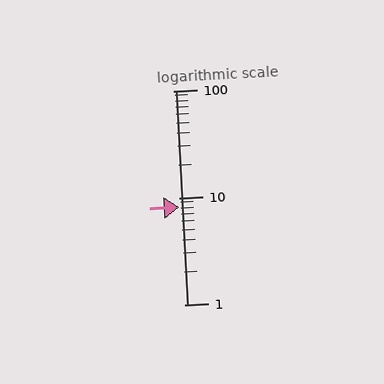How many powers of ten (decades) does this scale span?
The scale spans 2 decades, from 1 to 100.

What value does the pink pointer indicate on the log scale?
The pointer indicates approximately 8.1.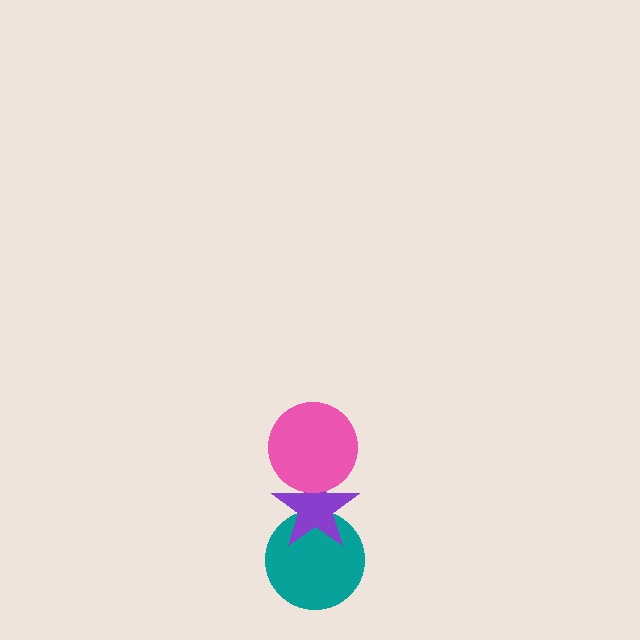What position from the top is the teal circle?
The teal circle is 3rd from the top.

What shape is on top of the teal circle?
The purple star is on top of the teal circle.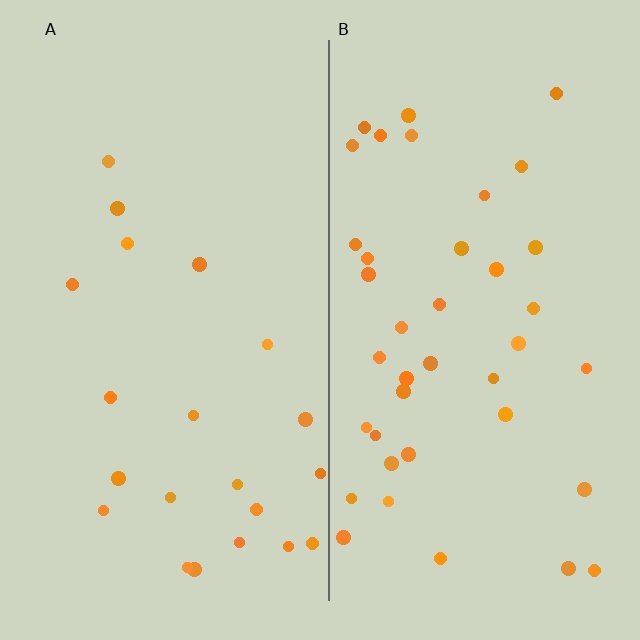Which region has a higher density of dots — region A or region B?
B (the right).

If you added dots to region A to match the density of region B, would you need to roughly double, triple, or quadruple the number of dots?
Approximately double.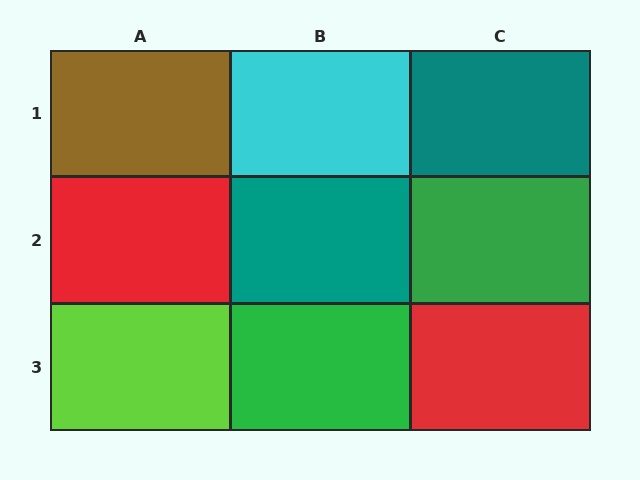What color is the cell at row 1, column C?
Teal.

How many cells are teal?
2 cells are teal.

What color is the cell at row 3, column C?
Red.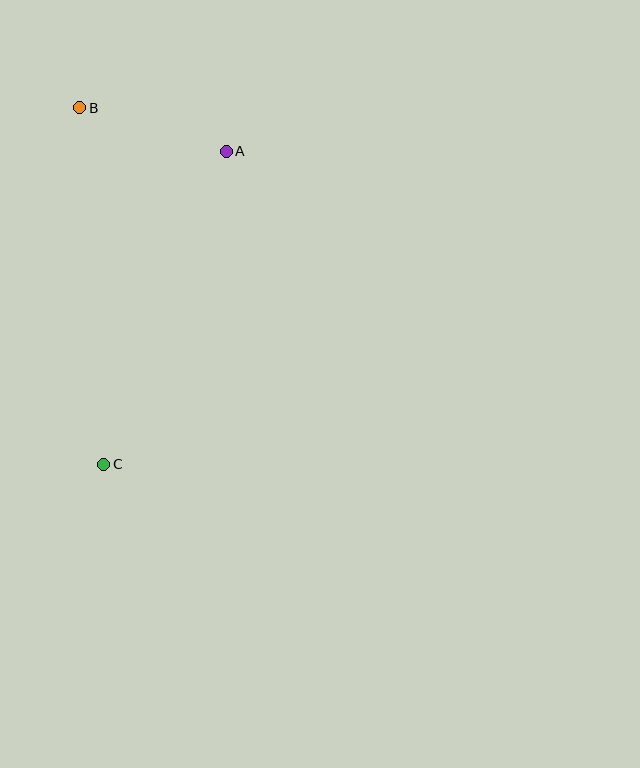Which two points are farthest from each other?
Points B and C are farthest from each other.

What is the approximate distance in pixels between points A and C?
The distance between A and C is approximately 336 pixels.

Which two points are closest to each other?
Points A and B are closest to each other.